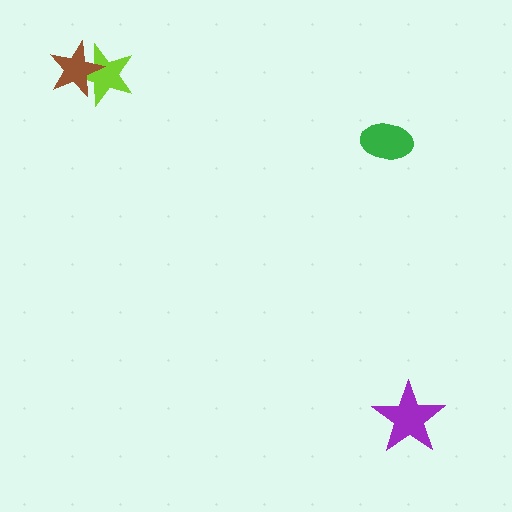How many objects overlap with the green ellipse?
0 objects overlap with the green ellipse.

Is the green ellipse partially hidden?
No, no other shape covers it.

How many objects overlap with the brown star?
1 object overlaps with the brown star.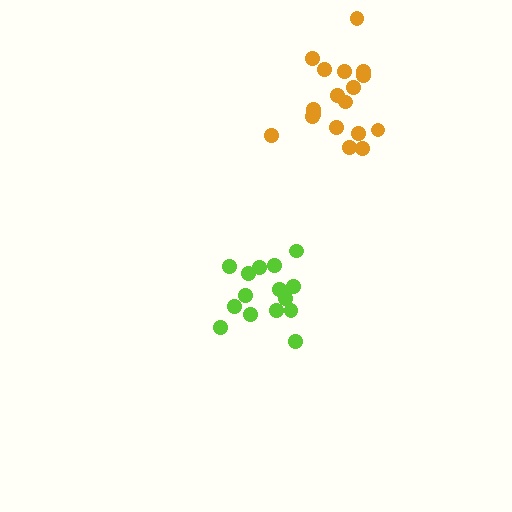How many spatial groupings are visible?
There are 2 spatial groupings.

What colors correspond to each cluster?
The clusters are colored: lime, orange.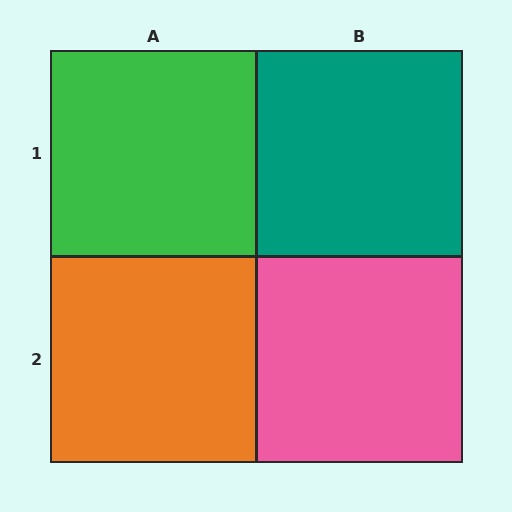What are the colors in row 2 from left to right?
Orange, pink.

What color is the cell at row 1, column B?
Teal.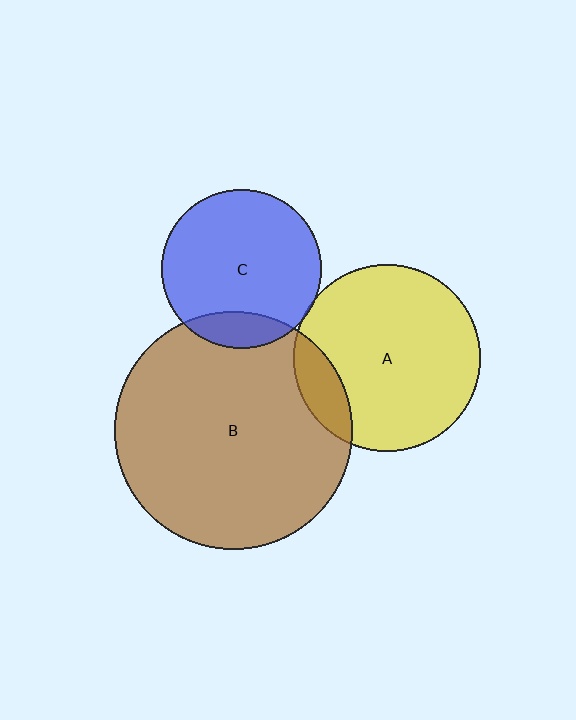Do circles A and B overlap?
Yes.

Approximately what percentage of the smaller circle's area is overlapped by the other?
Approximately 15%.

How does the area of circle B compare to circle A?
Approximately 1.6 times.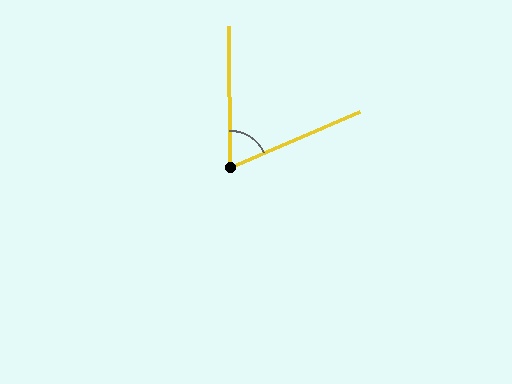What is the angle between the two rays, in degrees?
Approximately 67 degrees.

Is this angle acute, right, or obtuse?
It is acute.